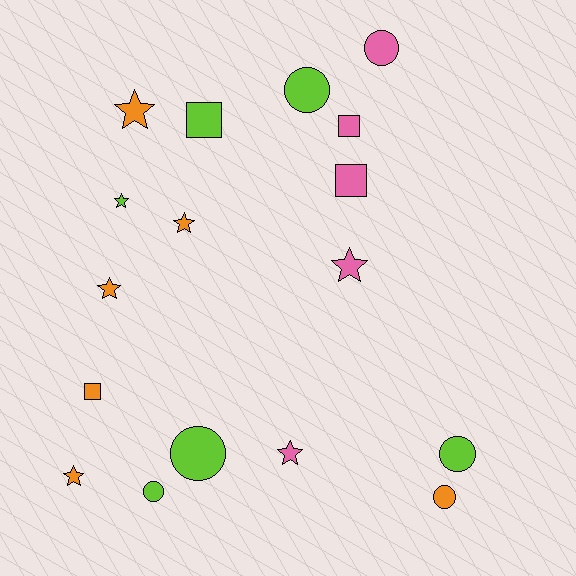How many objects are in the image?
There are 17 objects.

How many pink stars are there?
There are 2 pink stars.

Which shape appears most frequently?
Star, with 7 objects.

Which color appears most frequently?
Lime, with 6 objects.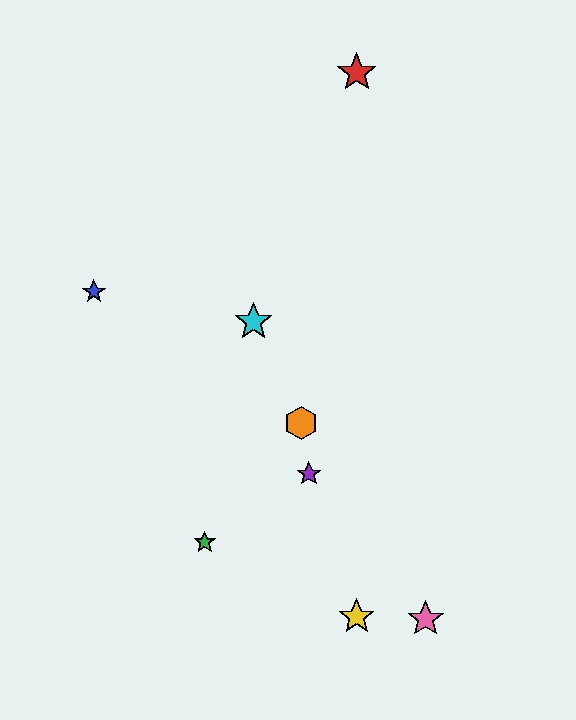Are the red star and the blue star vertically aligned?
No, the red star is at x≈357 and the blue star is at x≈94.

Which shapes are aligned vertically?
The red star, the yellow star are aligned vertically.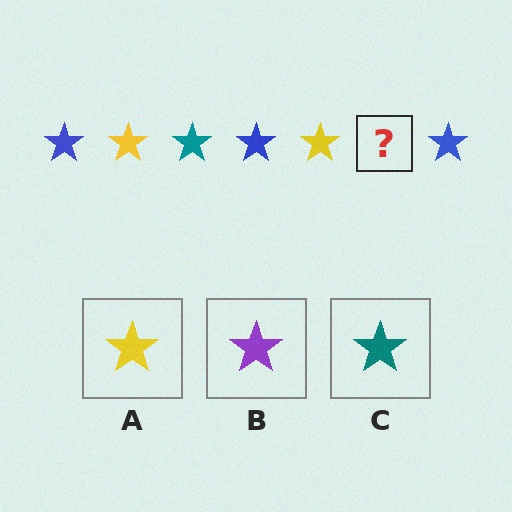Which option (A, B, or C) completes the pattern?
C.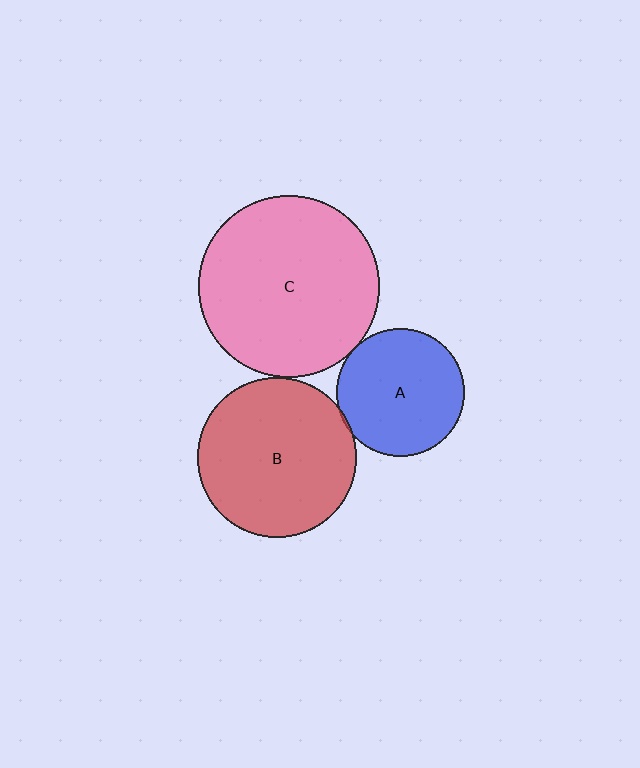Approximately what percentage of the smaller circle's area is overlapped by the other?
Approximately 5%.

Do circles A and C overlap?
Yes.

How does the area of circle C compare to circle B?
Approximately 1.3 times.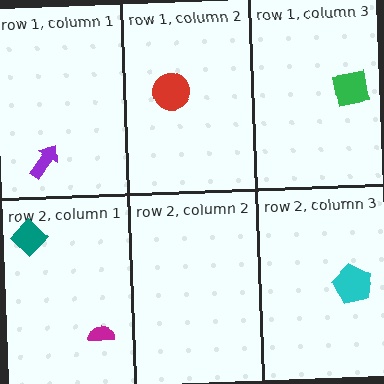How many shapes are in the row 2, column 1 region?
2.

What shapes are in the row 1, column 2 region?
The red circle.